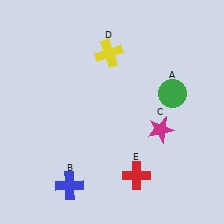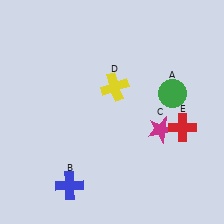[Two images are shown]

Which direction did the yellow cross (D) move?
The yellow cross (D) moved down.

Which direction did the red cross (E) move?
The red cross (E) moved up.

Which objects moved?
The objects that moved are: the yellow cross (D), the red cross (E).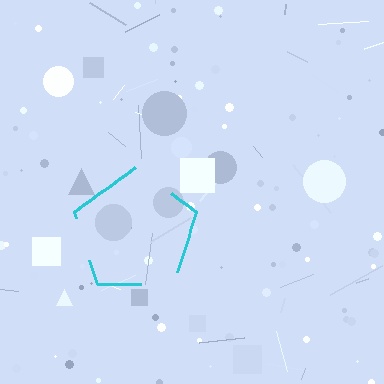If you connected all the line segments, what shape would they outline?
They would outline a pentagon.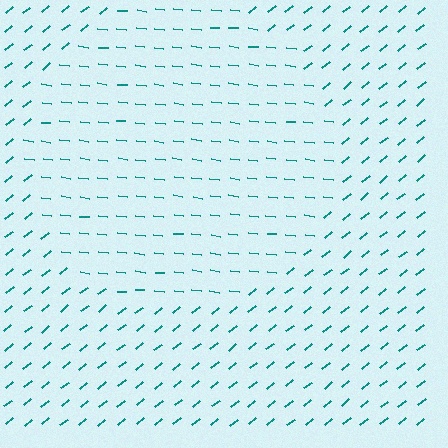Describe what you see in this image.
The image is filled with small teal line segments. A circle region in the image has lines oriented differently from the surrounding lines, creating a visible texture boundary.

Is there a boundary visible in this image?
Yes, there is a texture boundary formed by a change in line orientation.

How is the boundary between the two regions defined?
The boundary is defined purely by a change in line orientation (approximately 45 degrees difference). All lines are the same color and thickness.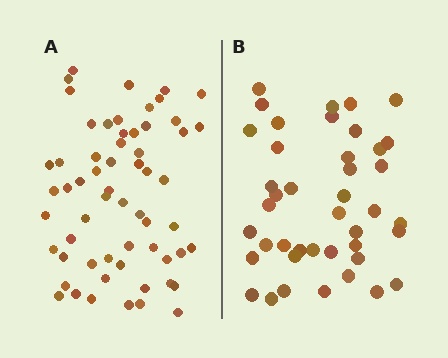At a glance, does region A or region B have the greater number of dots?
Region A (the left region) has more dots.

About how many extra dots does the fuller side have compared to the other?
Region A has approximately 20 more dots than region B.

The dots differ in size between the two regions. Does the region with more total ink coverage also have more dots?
No. Region B has more total ink coverage because its dots are larger, but region A actually contains more individual dots. Total area can be misleading — the number of items is what matters here.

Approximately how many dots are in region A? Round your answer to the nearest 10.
About 60 dots.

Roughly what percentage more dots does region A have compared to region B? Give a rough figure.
About 45% more.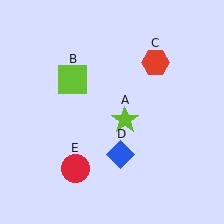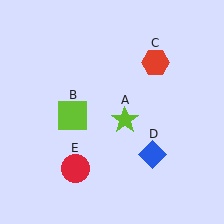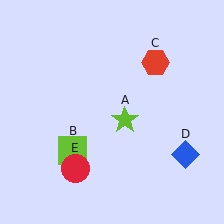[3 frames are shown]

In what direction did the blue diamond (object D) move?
The blue diamond (object D) moved right.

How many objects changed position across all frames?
2 objects changed position: lime square (object B), blue diamond (object D).